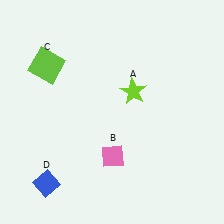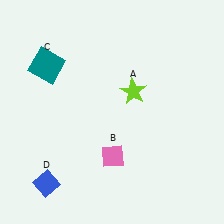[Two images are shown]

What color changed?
The square (C) changed from lime in Image 1 to teal in Image 2.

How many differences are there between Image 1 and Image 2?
There is 1 difference between the two images.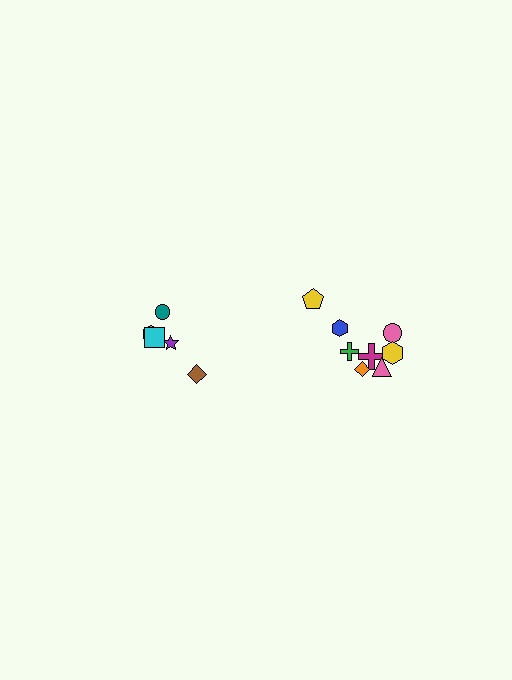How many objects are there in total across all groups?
There are 13 objects.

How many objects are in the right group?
There are 8 objects.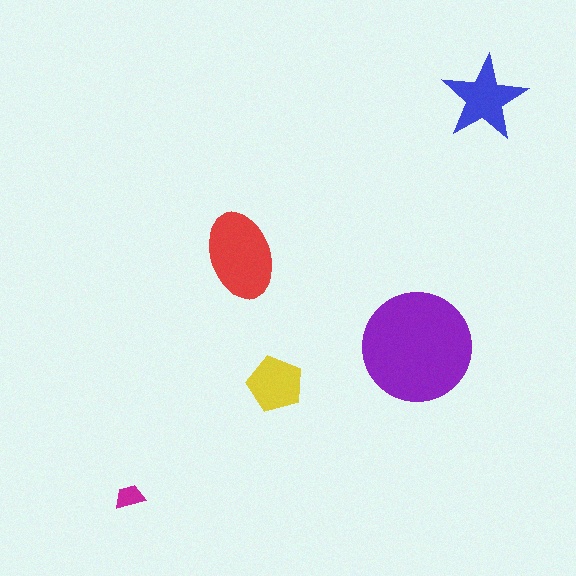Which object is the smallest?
The magenta trapezoid.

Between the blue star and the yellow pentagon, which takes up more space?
The blue star.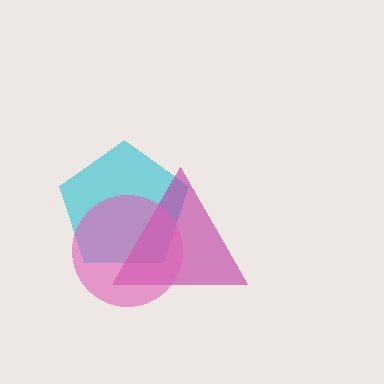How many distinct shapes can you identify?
There are 3 distinct shapes: a cyan pentagon, a magenta triangle, a pink circle.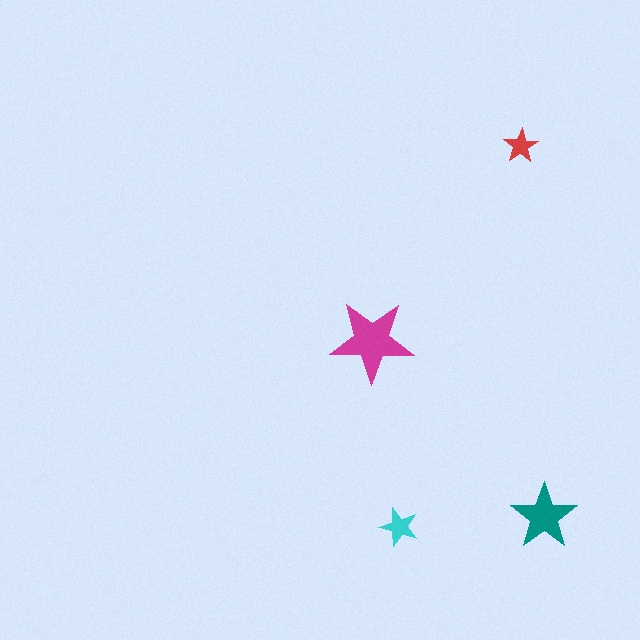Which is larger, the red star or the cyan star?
The cyan one.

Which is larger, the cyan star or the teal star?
The teal one.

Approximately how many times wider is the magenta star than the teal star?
About 1.5 times wider.